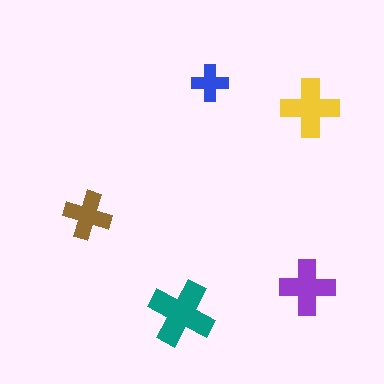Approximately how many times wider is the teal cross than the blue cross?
About 2 times wider.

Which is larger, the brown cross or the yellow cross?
The yellow one.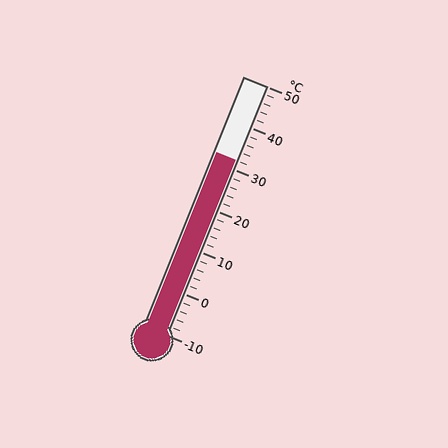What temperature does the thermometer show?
The thermometer shows approximately 32°C.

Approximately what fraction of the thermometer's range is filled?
The thermometer is filled to approximately 70% of its range.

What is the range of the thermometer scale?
The thermometer scale ranges from -10°C to 50°C.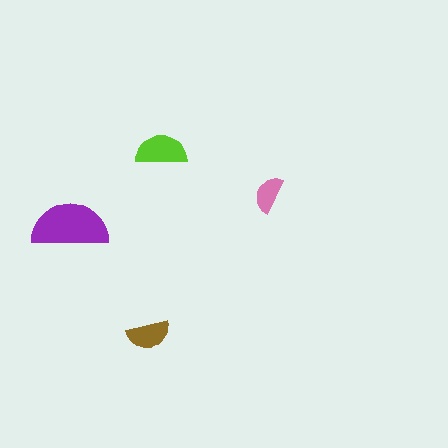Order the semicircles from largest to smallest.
the purple one, the lime one, the brown one, the pink one.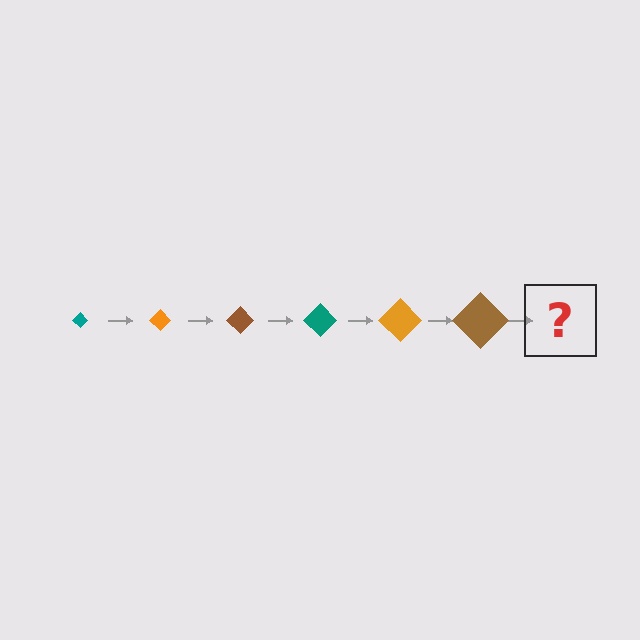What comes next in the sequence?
The next element should be a teal diamond, larger than the previous one.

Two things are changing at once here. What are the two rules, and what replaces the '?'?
The two rules are that the diamond grows larger each step and the color cycles through teal, orange, and brown. The '?' should be a teal diamond, larger than the previous one.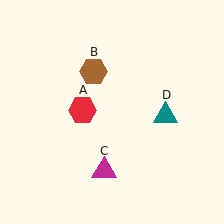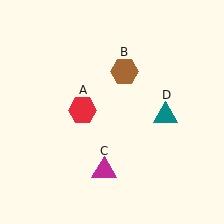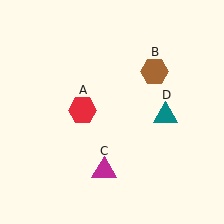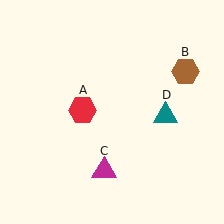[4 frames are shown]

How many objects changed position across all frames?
1 object changed position: brown hexagon (object B).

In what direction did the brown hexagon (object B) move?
The brown hexagon (object B) moved right.